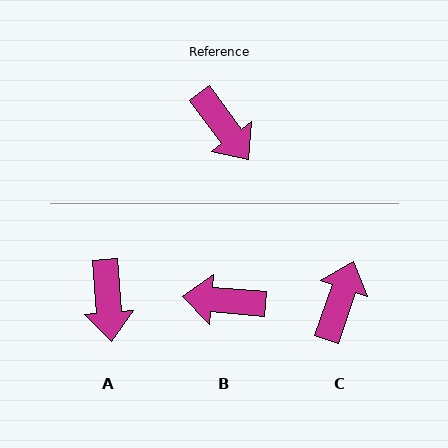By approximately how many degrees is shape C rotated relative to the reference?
Approximately 125 degrees counter-clockwise.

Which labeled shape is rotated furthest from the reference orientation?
B, about 131 degrees away.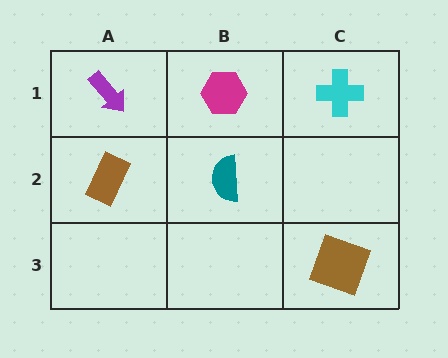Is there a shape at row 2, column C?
No, that cell is empty.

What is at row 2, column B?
A teal semicircle.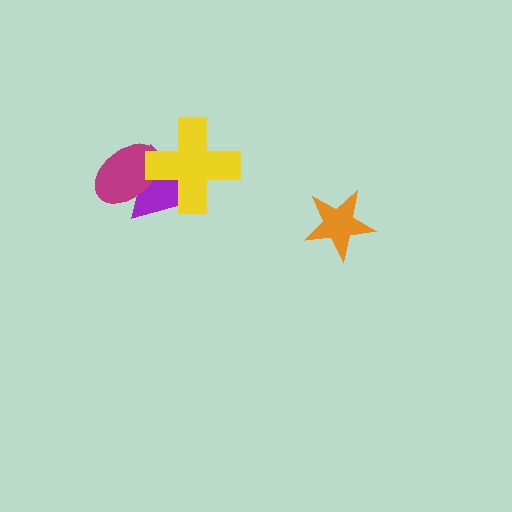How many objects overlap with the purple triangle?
2 objects overlap with the purple triangle.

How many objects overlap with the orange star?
0 objects overlap with the orange star.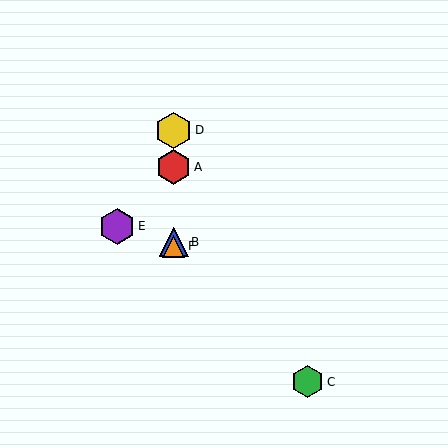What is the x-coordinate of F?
Object F is at x≈174.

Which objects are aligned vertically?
Objects A, B, D, F are aligned vertically.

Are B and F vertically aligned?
Yes, both are at x≈174.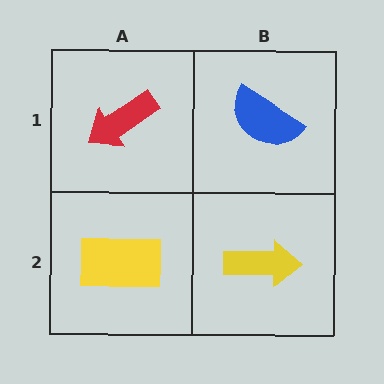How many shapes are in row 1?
2 shapes.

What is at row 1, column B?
A blue semicircle.